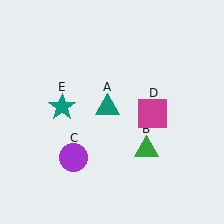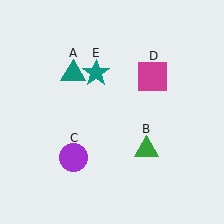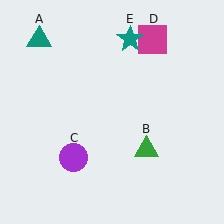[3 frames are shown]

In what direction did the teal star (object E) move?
The teal star (object E) moved up and to the right.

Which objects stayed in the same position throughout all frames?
Green triangle (object B) and purple circle (object C) remained stationary.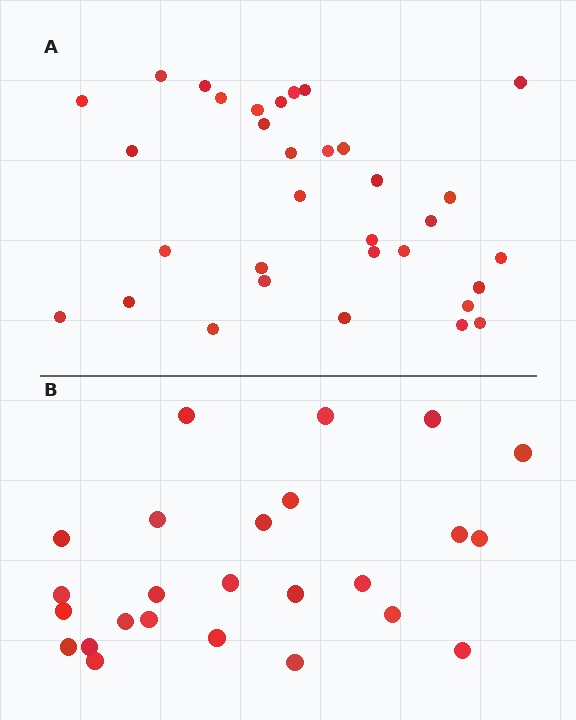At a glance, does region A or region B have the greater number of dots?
Region A (the top region) has more dots.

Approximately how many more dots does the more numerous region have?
Region A has roughly 8 or so more dots than region B.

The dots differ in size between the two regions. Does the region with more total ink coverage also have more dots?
No. Region B has more total ink coverage because its dots are larger, but region A actually contains more individual dots. Total area can be misleading — the number of items is what matters here.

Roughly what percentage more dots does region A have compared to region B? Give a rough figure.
About 30% more.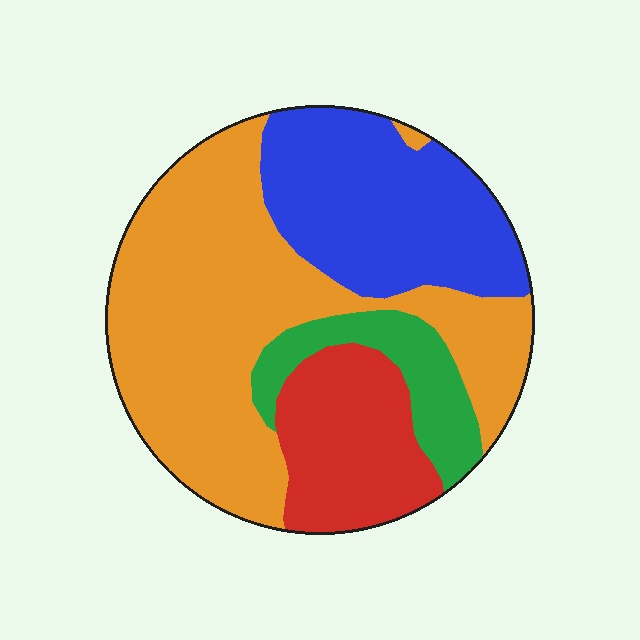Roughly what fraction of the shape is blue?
Blue takes up about one quarter (1/4) of the shape.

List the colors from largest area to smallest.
From largest to smallest: orange, blue, red, green.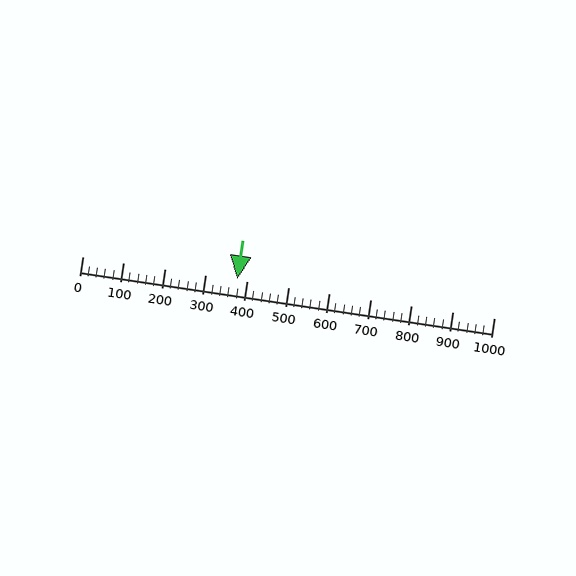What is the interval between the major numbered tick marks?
The major tick marks are spaced 100 units apart.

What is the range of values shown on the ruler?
The ruler shows values from 0 to 1000.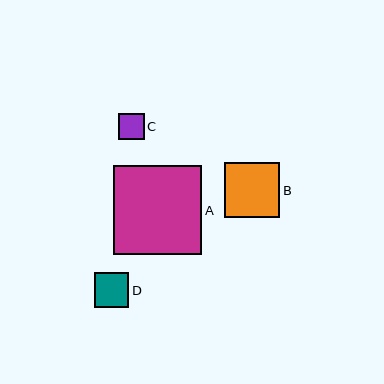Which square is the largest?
Square A is the largest with a size of approximately 88 pixels.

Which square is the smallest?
Square C is the smallest with a size of approximately 26 pixels.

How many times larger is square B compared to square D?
Square B is approximately 1.6 times the size of square D.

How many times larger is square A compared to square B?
Square A is approximately 1.6 times the size of square B.